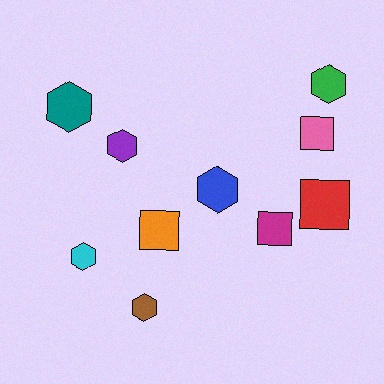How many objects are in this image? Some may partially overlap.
There are 10 objects.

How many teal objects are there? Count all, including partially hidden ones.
There is 1 teal object.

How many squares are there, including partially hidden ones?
There are 4 squares.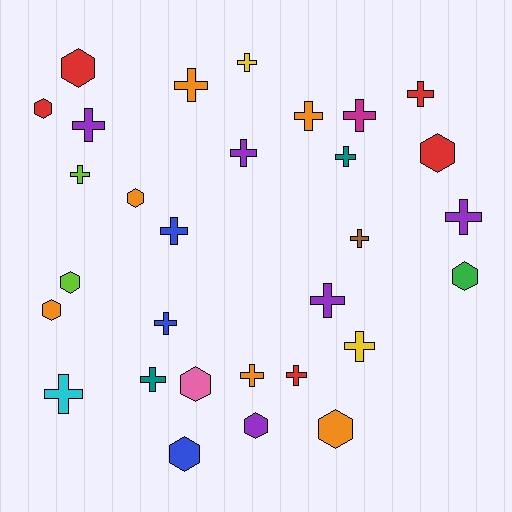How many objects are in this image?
There are 30 objects.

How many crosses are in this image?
There are 19 crosses.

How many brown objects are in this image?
There is 1 brown object.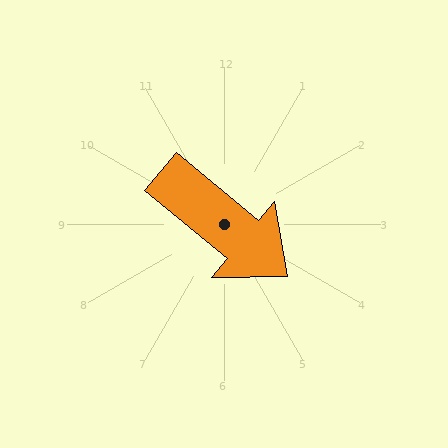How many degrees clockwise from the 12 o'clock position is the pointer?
Approximately 130 degrees.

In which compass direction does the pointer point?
Southeast.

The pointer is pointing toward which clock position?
Roughly 4 o'clock.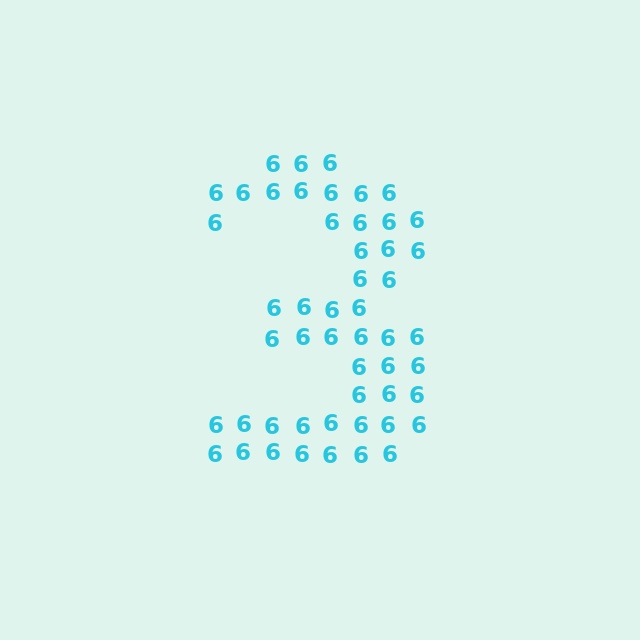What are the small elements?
The small elements are digit 6's.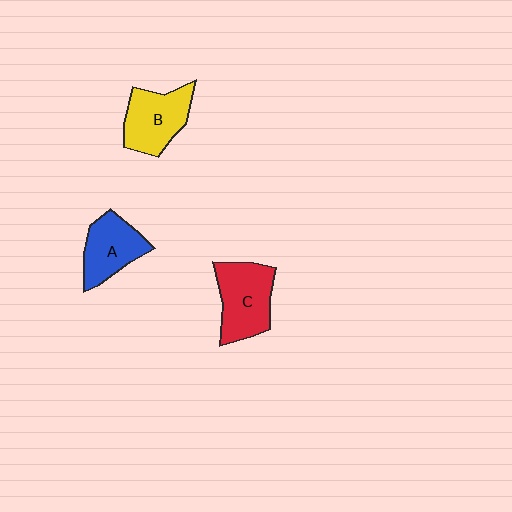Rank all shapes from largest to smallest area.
From largest to smallest: C (red), B (yellow), A (blue).